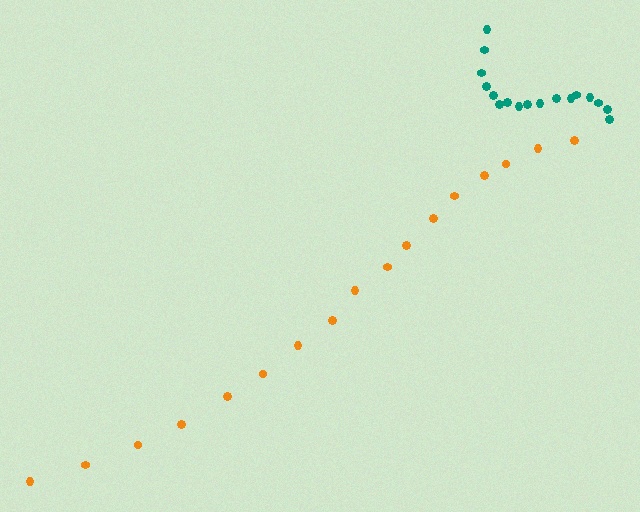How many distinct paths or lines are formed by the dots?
There are 2 distinct paths.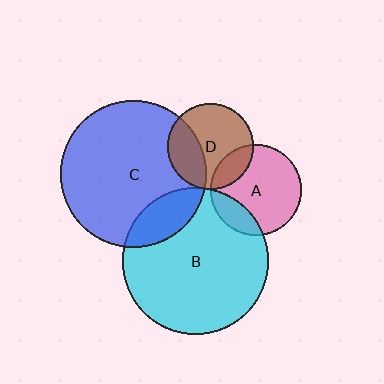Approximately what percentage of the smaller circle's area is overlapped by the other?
Approximately 15%.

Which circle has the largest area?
Circle C (blue).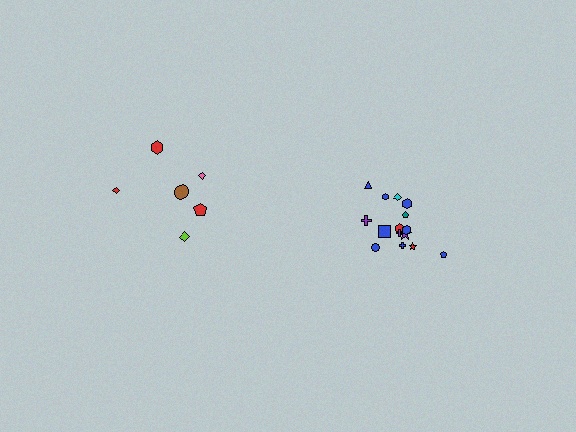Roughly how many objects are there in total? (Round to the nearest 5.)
Roughly 20 objects in total.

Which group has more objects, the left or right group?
The right group.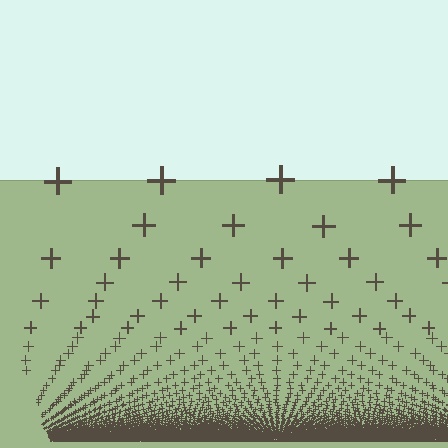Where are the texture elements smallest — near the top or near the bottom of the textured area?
Near the bottom.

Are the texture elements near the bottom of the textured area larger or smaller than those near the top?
Smaller. The gradient is inverted — elements near the bottom are smaller and denser.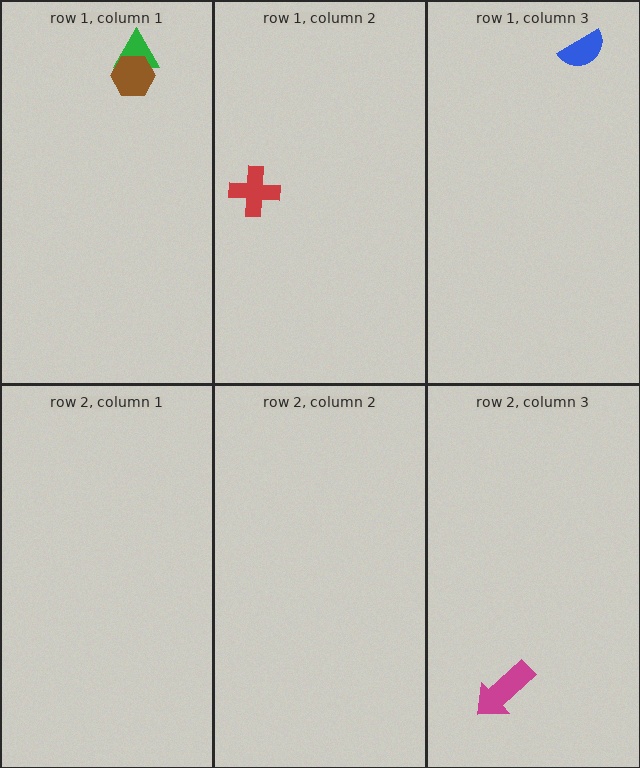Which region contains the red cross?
The row 1, column 2 region.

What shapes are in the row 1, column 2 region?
The red cross.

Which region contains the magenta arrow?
The row 2, column 3 region.